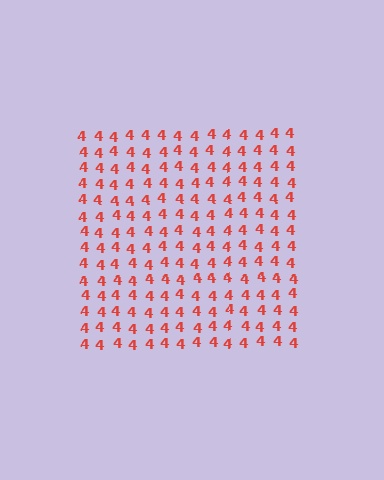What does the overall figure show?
The overall figure shows a square.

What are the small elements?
The small elements are digit 4's.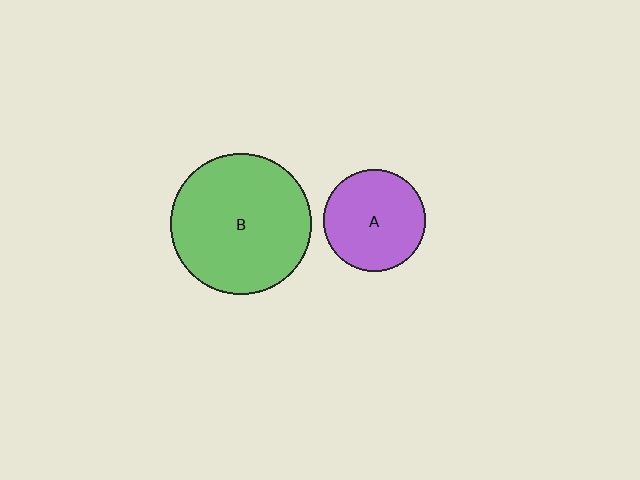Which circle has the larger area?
Circle B (green).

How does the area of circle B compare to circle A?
Approximately 1.9 times.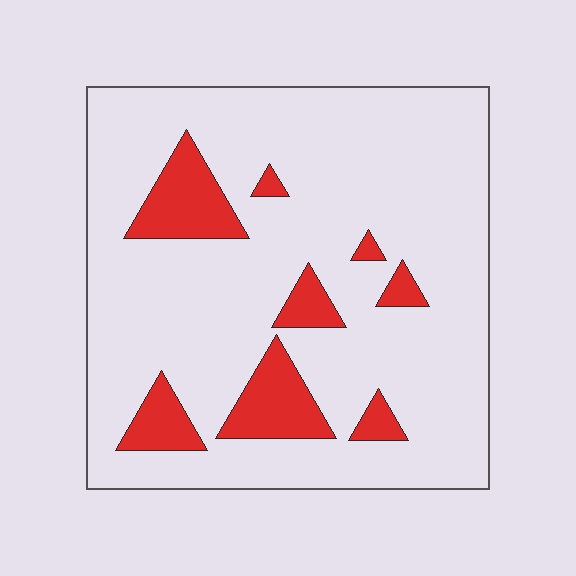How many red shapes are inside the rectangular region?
8.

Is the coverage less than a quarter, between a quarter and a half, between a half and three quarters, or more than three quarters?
Less than a quarter.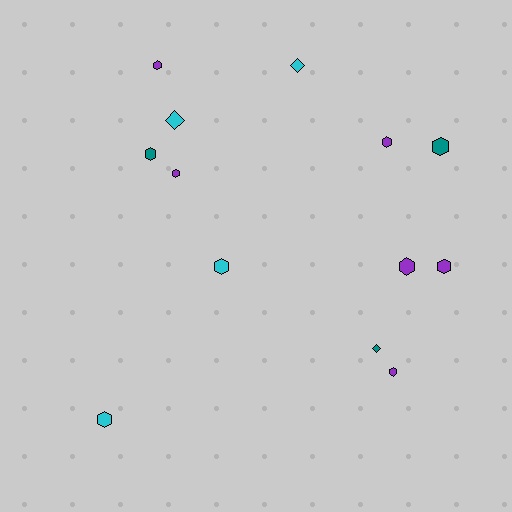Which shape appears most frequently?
Hexagon, with 10 objects.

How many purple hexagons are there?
There are 6 purple hexagons.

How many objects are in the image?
There are 13 objects.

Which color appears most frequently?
Purple, with 6 objects.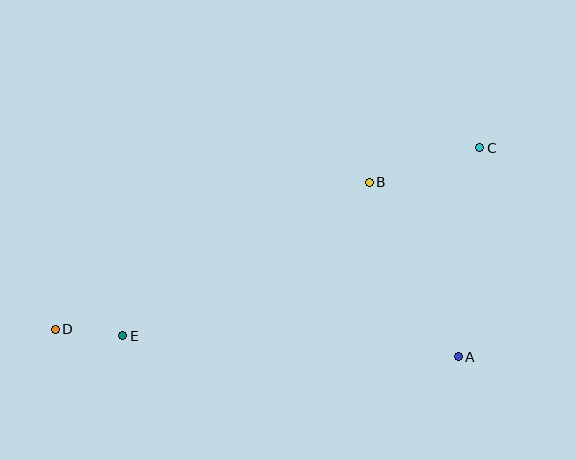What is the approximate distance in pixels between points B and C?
The distance between B and C is approximately 115 pixels.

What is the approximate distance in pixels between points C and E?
The distance between C and E is approximately 403 pixels.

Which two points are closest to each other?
Points D and E are closest to each other.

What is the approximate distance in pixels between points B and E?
The distance between B and E is approximately 291 pixels.